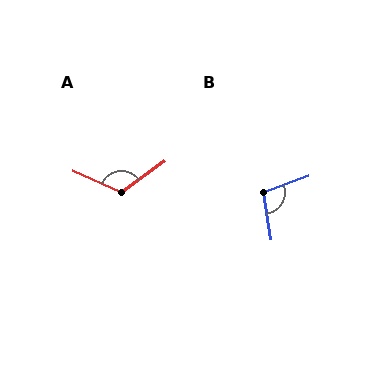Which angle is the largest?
A, at approximately 120 degrees.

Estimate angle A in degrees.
Approximately 120 degrees.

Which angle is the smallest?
B, at approximately 100 degrees.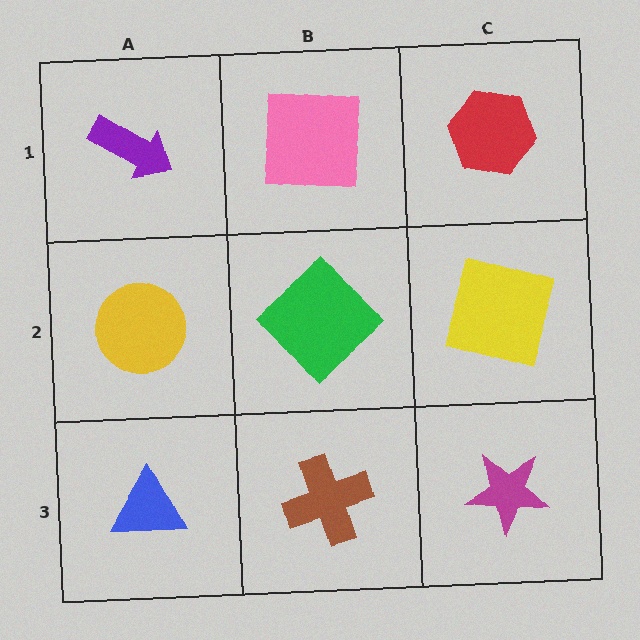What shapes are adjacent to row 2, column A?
A purple arrow (row 1, column A), a blue triangle (row 3, column A), a green diamond (row 2, column B).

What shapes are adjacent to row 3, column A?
A yellow circle (row 2, column A), a brown cross (row 3, column B).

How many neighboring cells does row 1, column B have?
3.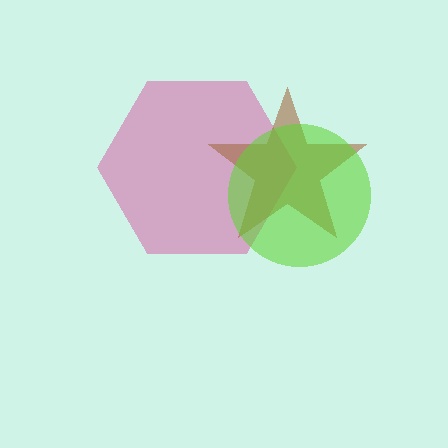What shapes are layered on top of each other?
The layered shapes are: a magenta hexagon, a brown star, a lime circle.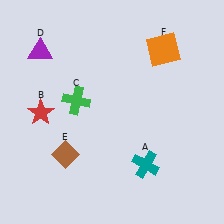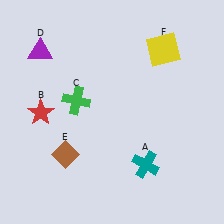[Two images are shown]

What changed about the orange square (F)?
In Image 1, F is orange. In Image 2, it changed to yellow.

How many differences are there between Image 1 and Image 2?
There is 1 difference between the two images.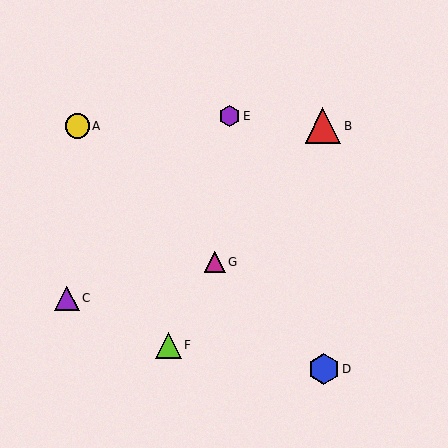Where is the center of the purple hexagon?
The center of the purple hexagon is at (229, 116).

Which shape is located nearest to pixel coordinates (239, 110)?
The purple hexagon (labeled E) at (229, 116) is nearest to that location.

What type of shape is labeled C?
Shape C is a purple triangle.